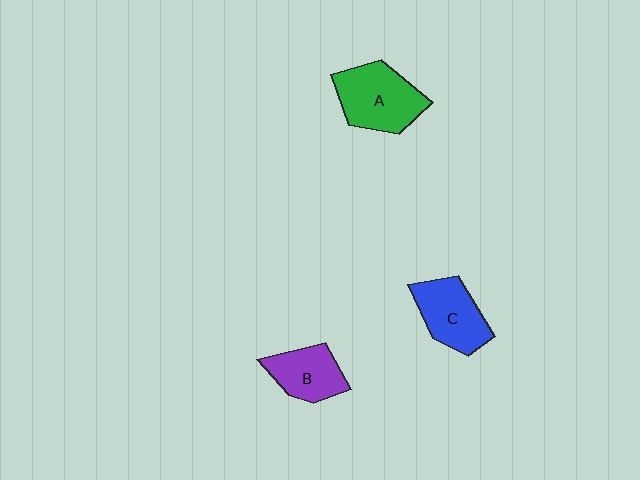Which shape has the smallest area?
Shape B (purple).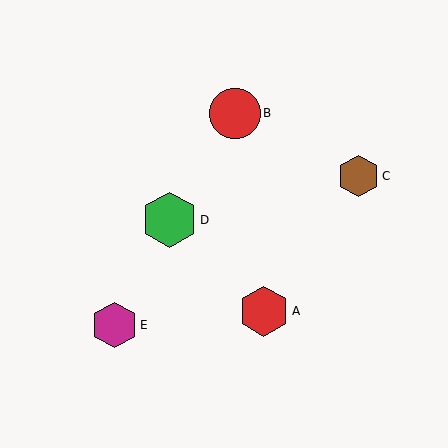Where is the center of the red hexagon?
The center of the red hexagon is at (264, 311).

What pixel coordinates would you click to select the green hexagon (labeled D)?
Click at (169, 220) to select the green hexagon D.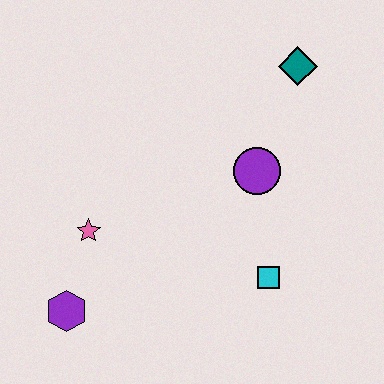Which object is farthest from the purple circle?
The purple hexagon is farthest from the purple circle.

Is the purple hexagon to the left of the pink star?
Yes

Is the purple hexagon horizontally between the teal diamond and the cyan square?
No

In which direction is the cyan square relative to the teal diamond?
The cyan square is below the teal diamond.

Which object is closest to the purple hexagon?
The pink star is closest to the purple hexagon.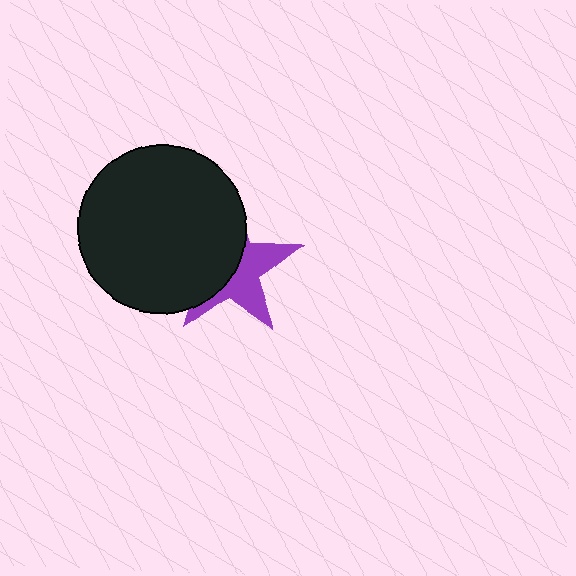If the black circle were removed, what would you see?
You would see the complete purple star.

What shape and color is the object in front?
The object in front is a black circle.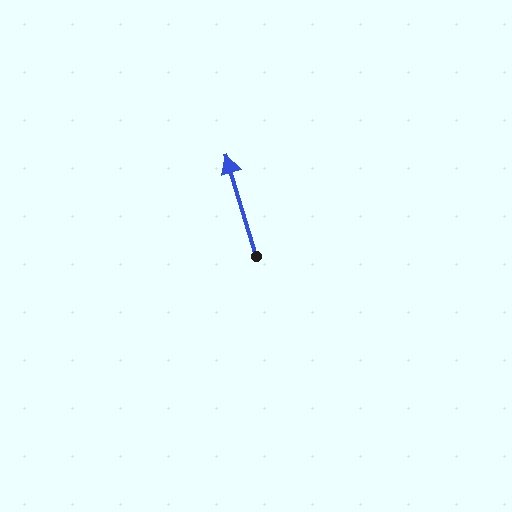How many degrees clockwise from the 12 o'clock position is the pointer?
Approximately 343 degrees.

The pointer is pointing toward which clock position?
Roughly 11 o'clock.